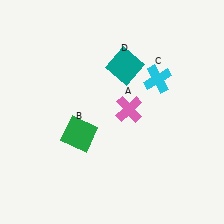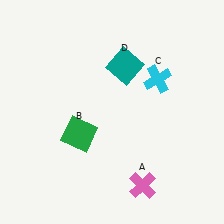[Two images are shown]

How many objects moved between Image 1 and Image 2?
1 object moved between the two images.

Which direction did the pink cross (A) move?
The pink cross (A) moved down.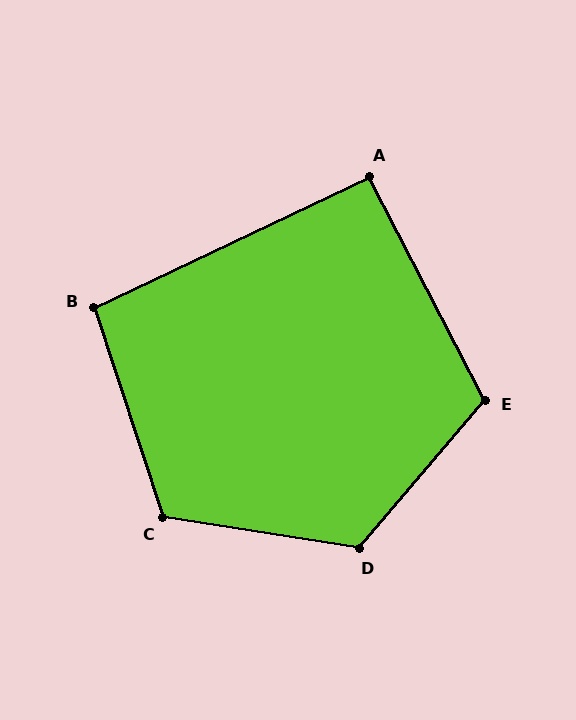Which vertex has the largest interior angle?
D, at approximately 122 degrees.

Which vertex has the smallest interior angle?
A, at approximately 92 degrees.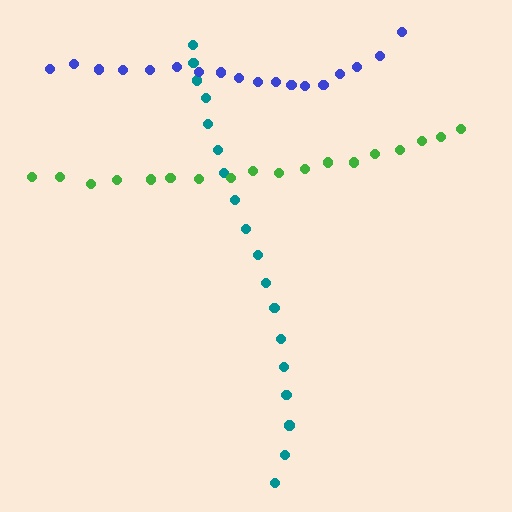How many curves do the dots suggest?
There are 3 distinct paths.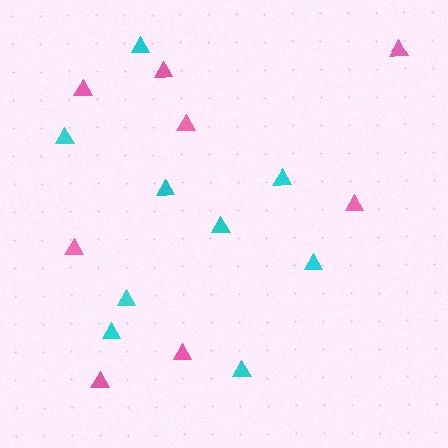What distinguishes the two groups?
There are 2 groups: one group of cyan triangles (9) and one group of pink triangles (8).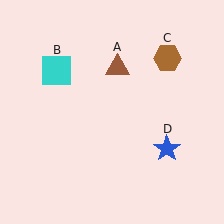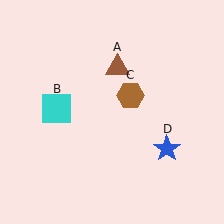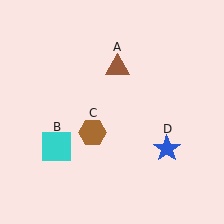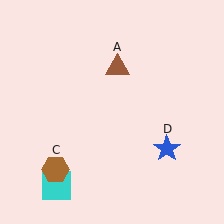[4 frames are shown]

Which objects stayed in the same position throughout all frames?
Brown triangle (object A) and blue star (object D) remained stationary.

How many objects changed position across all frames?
2 objects changed position: cyan square (object B), brown hexagon (object C).